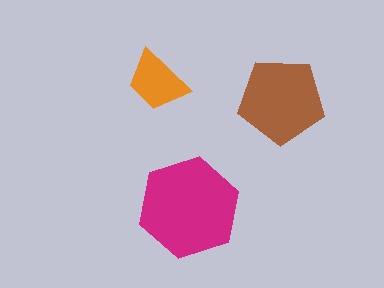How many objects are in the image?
There are 3 objects in the image.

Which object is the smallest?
The orange trapezoid.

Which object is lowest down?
The magenta hexagon is bottommost.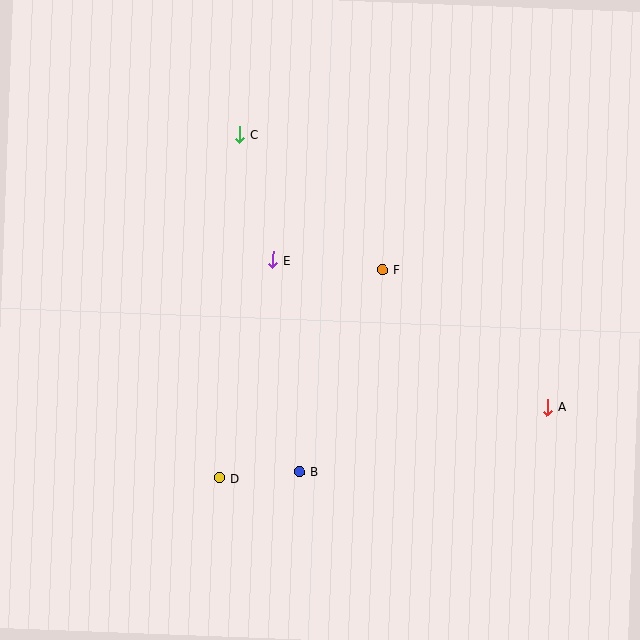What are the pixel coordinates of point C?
Point C is at (240, 134).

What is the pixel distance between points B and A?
The distance between B and A is 256 pixels.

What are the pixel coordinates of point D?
Point D is at (220, 478).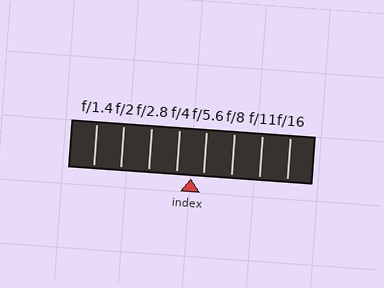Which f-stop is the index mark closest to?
The index mark is closest to f/5.6.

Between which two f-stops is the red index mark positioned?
The index mark is between f/4 and f/5.6.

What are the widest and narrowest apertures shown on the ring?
The widest aperture shown is f/1.4 and the narrowest is f/16.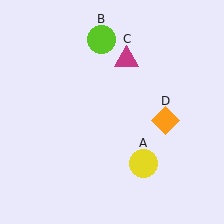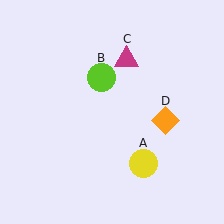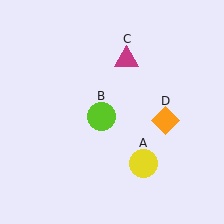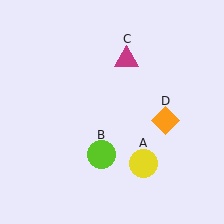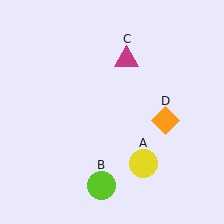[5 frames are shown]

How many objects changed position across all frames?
1 object changed position: lime circle (object B).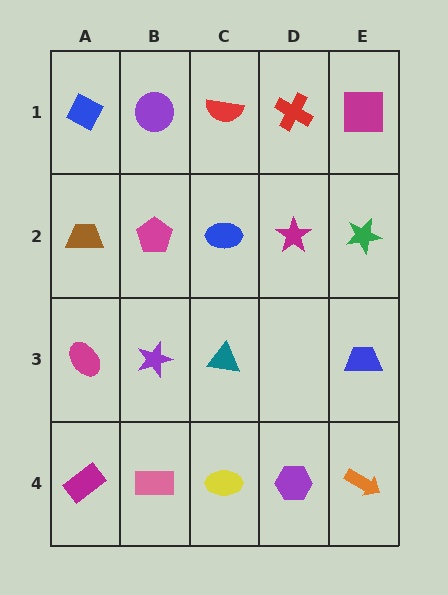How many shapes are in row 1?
5 shapes.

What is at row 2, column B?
A magenta pentagon.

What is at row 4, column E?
An orange arrow.